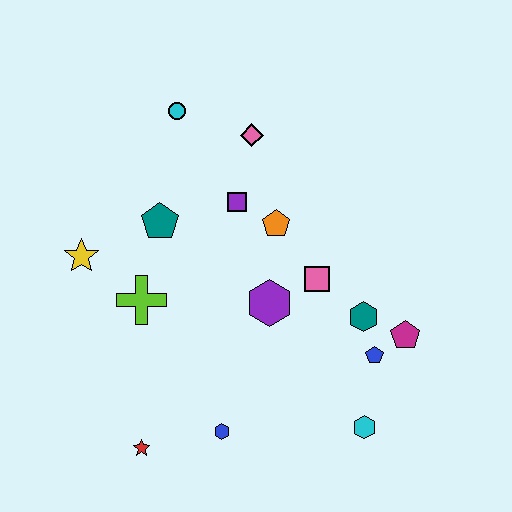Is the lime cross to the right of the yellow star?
Yes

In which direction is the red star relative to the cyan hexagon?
The red star is to the left of the cyan hexagon.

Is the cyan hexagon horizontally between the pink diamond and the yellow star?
No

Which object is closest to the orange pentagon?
The purple square is closest to the orange pentagon.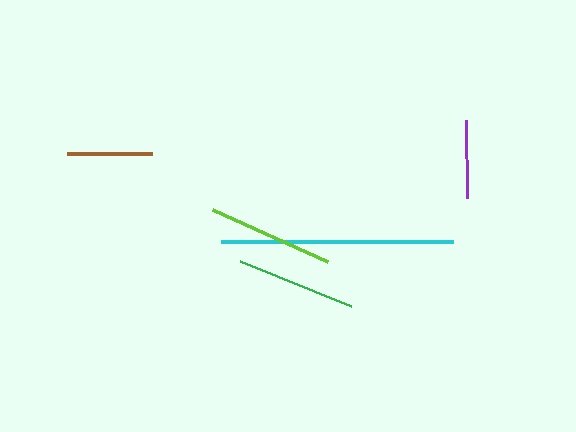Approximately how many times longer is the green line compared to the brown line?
The green line is approximately 1.4 times the length of the brown line.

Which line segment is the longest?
The cyan line is the longest at approximately 232 pixels.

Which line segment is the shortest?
The purple line is the shortest at approximately 78 pixels.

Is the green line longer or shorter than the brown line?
The green line is longer than the brown line.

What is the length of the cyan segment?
The cyan segment is approximately 232 pixels long.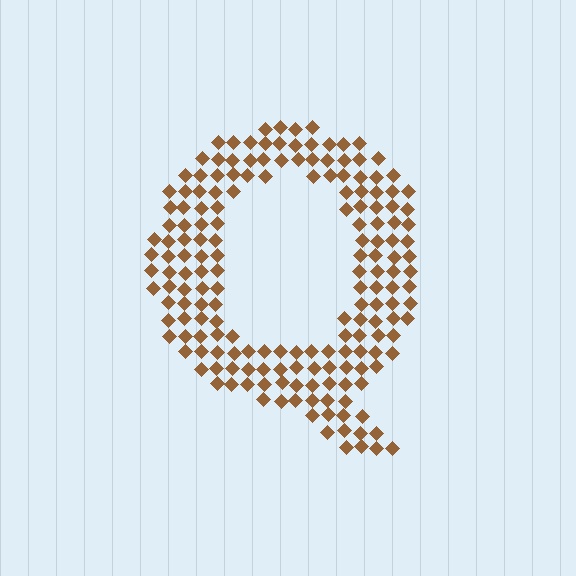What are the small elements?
The small elements are diamonds.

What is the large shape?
The large shape is the letter Q.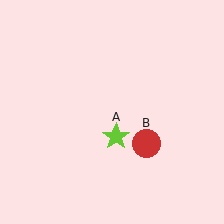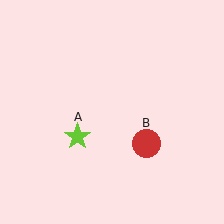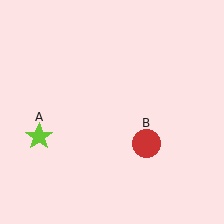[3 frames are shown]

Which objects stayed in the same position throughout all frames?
Red circle (object B) remained stationary.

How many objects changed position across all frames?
1 object changed position: lime star (object A).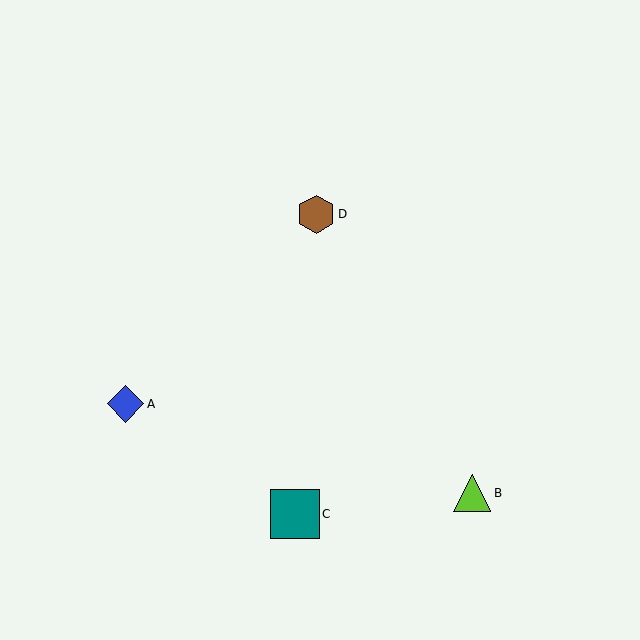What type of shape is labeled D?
Shape D is a brown hexagon.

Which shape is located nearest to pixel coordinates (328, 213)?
The brown hexagon (labeled D) at (316, 214) is nearest to that location.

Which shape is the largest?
The teal square (labeled C) is the largest.